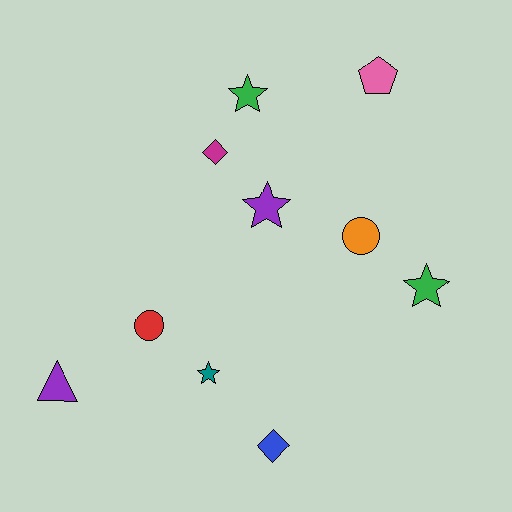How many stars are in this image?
There are 4 stars.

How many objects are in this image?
There are 10 objects.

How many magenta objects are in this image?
There is 1 magenta object.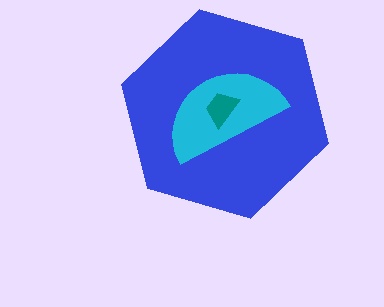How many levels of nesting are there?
3.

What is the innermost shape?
The teal trapezoid.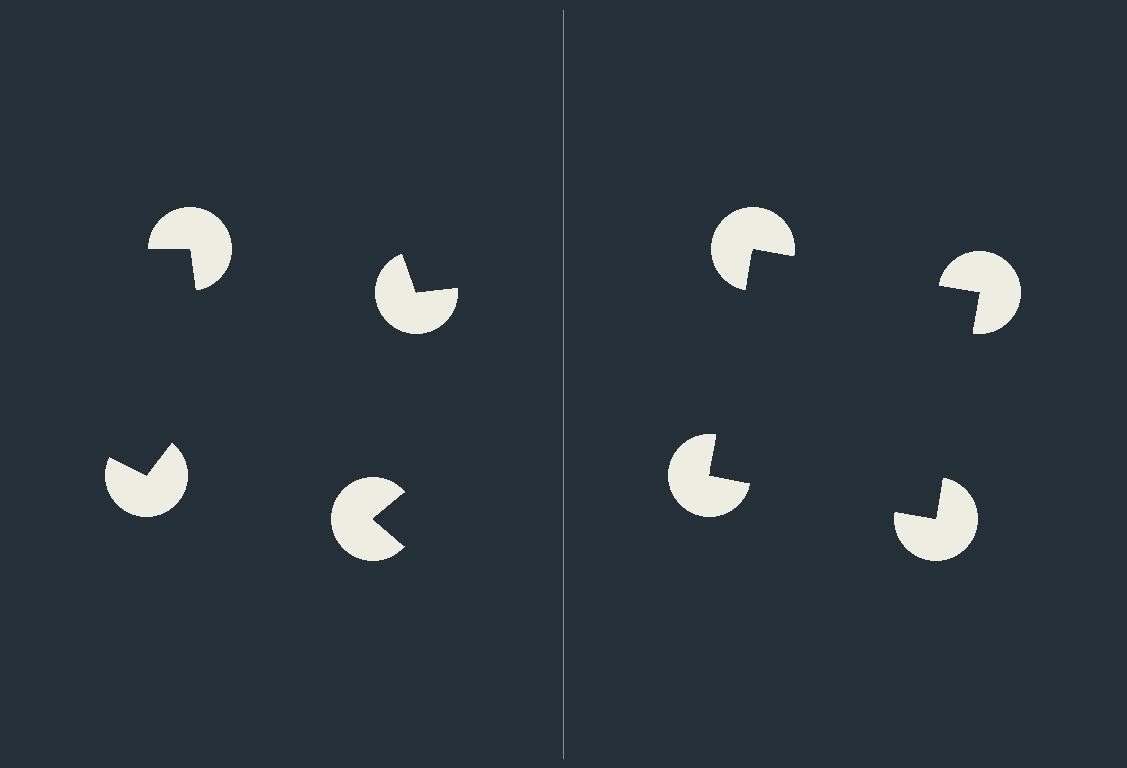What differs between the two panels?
The pac-man discs are positioned identically on both sides; only the wedge orientations differ. On the right they align to a square; on the left they are misaligned.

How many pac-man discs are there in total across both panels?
8 — 4 on each side.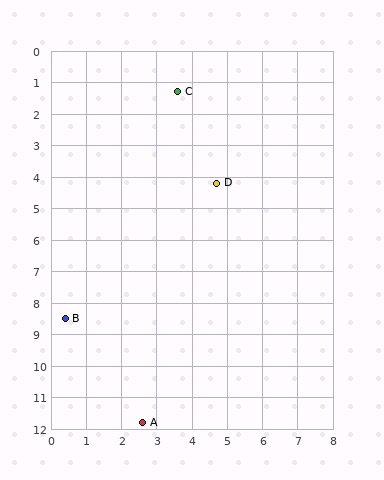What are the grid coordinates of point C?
Point C is at approximately (3.6, 1.3).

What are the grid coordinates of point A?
Point A is at approximately (2.6, 11.8).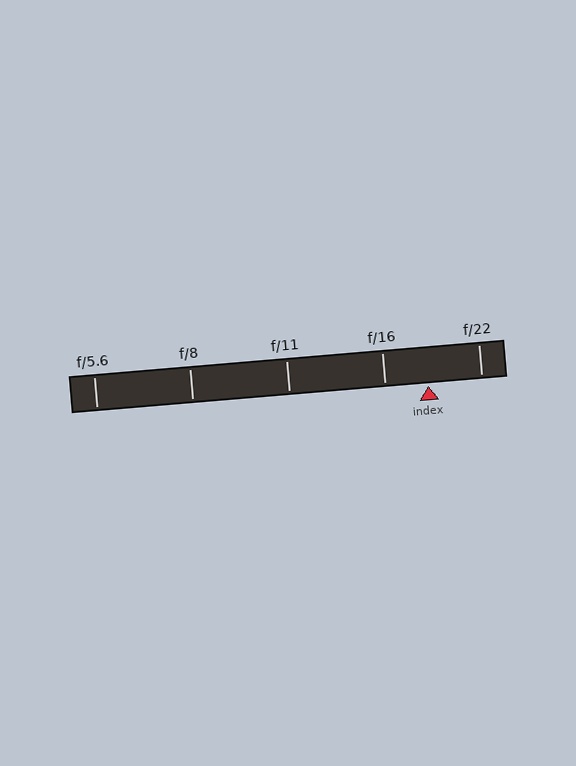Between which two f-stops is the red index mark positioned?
The index mark is between f/16 and f/22.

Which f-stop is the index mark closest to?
The index mark is closest to f/16.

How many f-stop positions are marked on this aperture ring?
There are 5 f-stop positions marked.